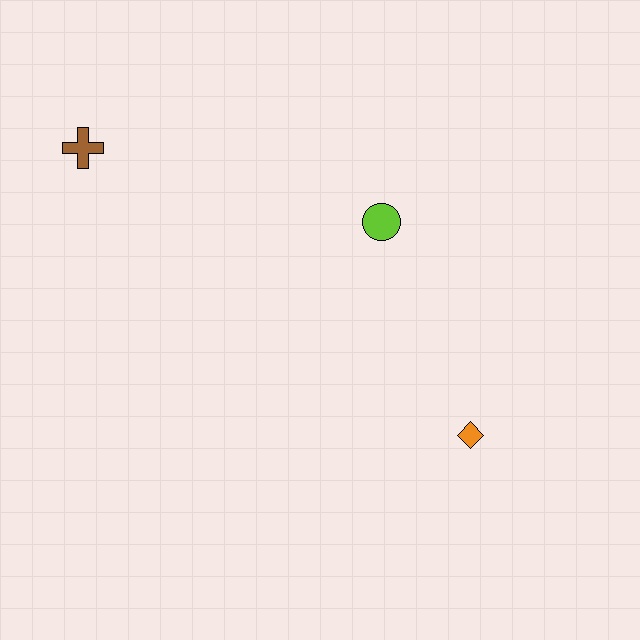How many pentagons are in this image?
There are no pentagons.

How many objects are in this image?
There are 3 objects.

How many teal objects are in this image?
There are no teal objects.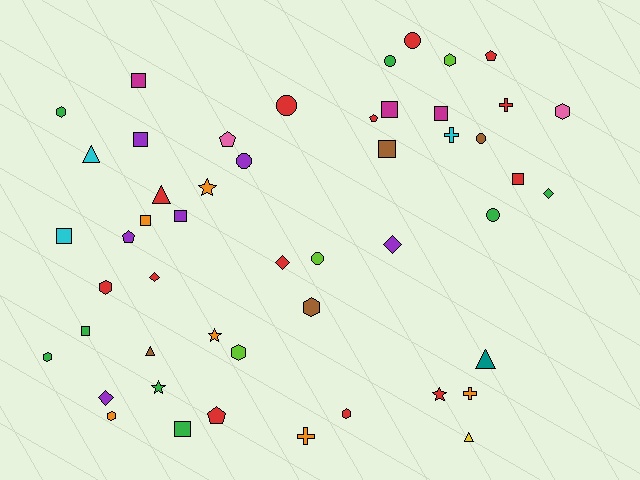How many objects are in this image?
There are 50 objects.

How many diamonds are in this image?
There are 5 diamonds.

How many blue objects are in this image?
There are no blue objects.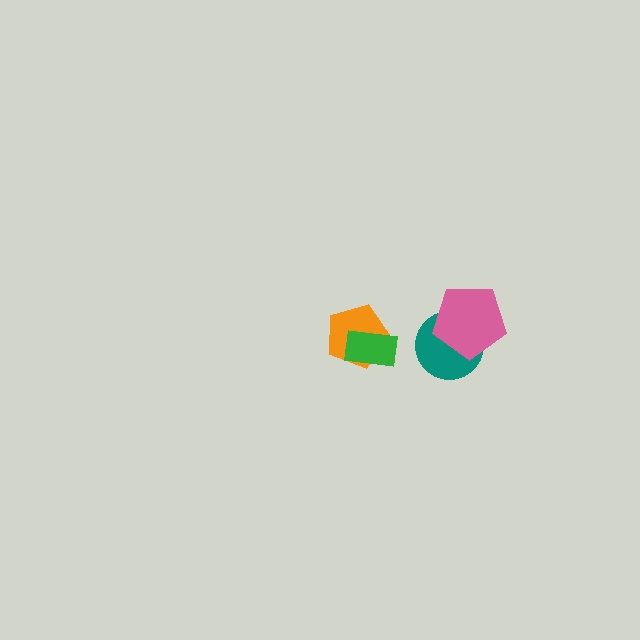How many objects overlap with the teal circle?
1 object overlaps with the teal circle.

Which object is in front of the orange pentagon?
The green rectangle is in front of the orange pentagon.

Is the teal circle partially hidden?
Yes, it is partially covered by another shape.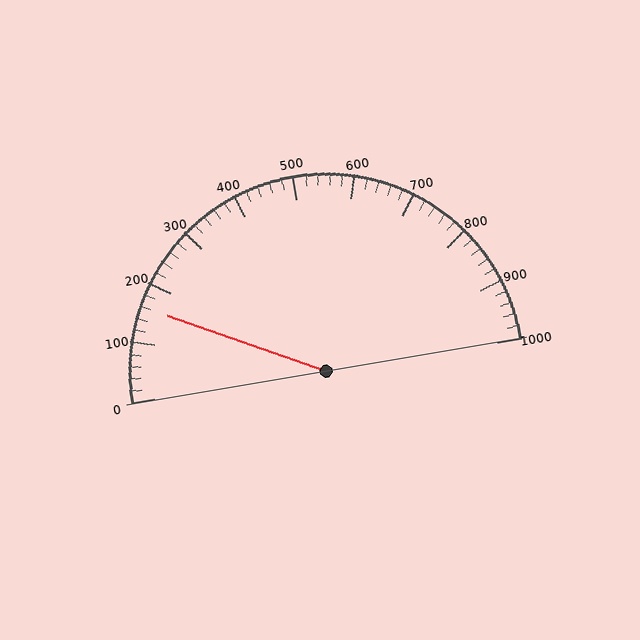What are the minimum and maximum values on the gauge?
The gauge ranges from 0 to 1000.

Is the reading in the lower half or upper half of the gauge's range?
The reading is in the lower half of the range (0 to 1000).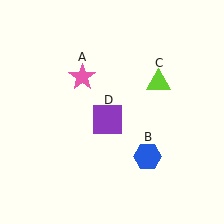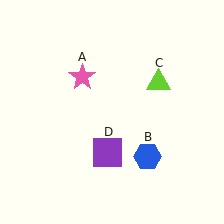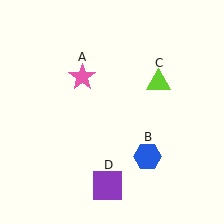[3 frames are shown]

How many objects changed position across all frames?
1 object changed position: purple square (object D).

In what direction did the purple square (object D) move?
The purple square (object D) moved down.